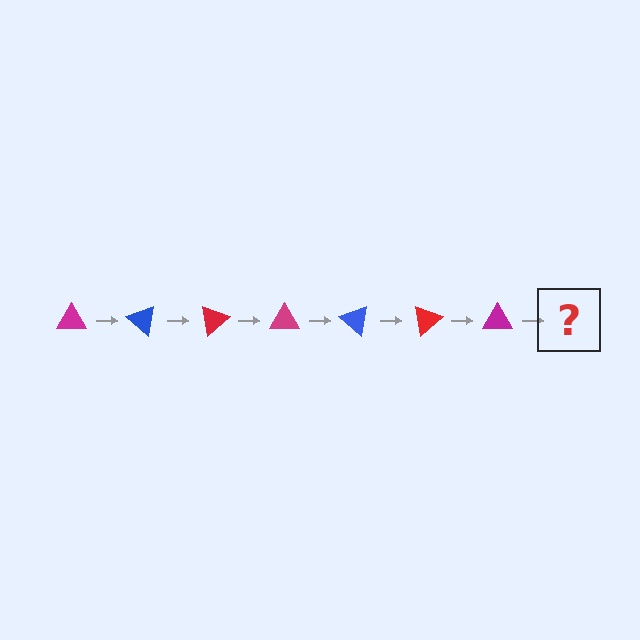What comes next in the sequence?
The next element should be a blue triangle, rotated 280 degrees from the start.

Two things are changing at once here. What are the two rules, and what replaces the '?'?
The two rules are that it rotates 40 degrees each step and the color cycles through magenta, blue, and red. The '?' should be a blue triangle, rotated 280 degrees from the start.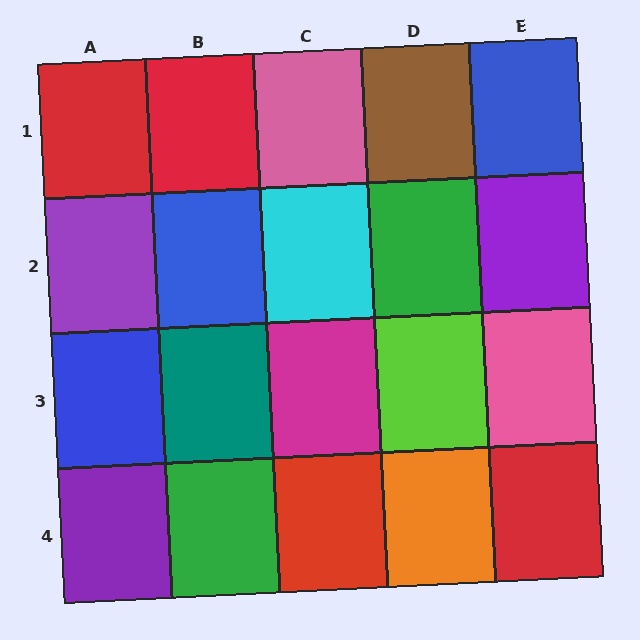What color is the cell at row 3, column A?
Blue.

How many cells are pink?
2 cells are pink.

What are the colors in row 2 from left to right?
Purple, blue, cyan, green, purple.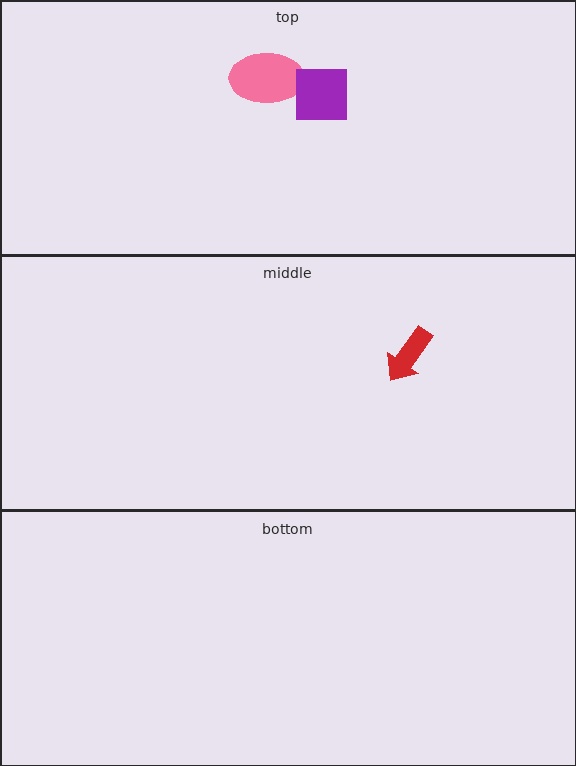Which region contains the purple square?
The top region.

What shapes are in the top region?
The pink ellipse, the purple square.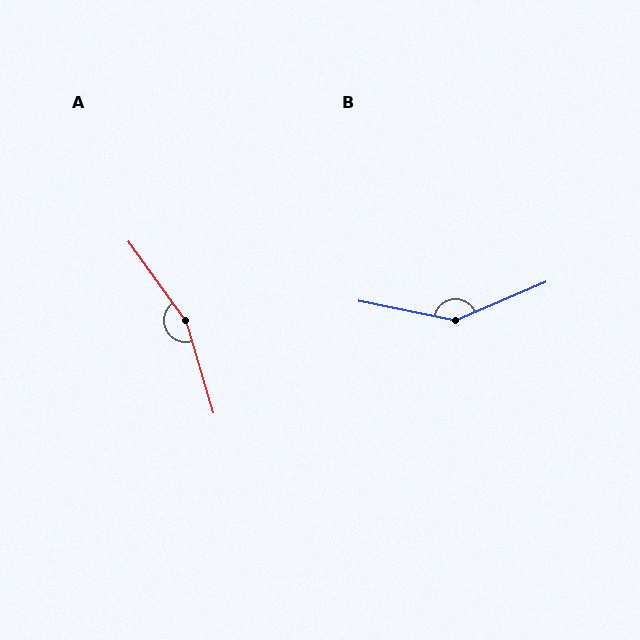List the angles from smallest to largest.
B (145°), A (160°).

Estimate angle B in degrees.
Approximately 145 degrees.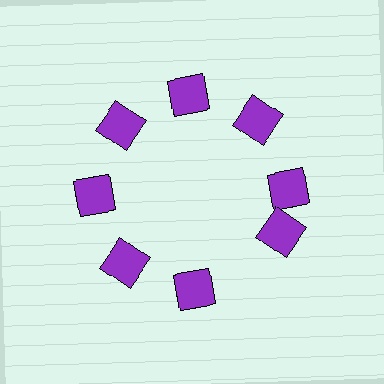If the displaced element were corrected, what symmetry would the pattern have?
It would have 8-fold rotational symmetry — the pattern would map onto itself every 45 degrees.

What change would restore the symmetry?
The symmetry would be restored by rotating it back into even spacing with its neighbors so that all 8 squares sit at equal angles and equal distance from the center.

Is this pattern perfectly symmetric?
No. The 8 purple squares are arranged in a ring, but one element near the 4 o'clock position is rotated out of alignment along the ring, breaking the 8-fold rotational symmetry.